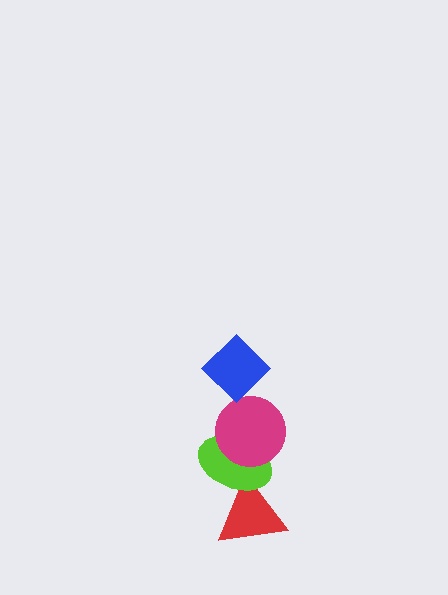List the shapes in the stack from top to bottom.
From top to bottom: the blue diamond, the magenta circle, the lime ellipse, the red triangle.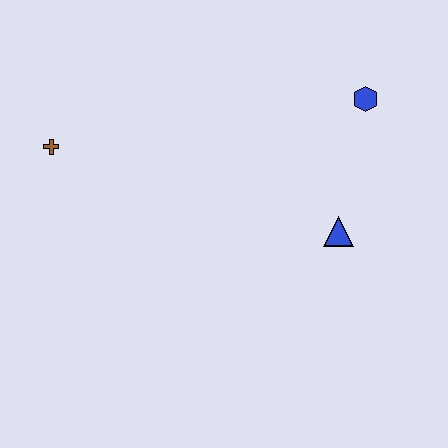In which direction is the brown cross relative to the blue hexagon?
The brown cross is to the left of the blue hexagon.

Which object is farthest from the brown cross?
The blue hexagon is farthest from the brown cross.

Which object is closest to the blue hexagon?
The blue triangle is closest to the blue hexagon.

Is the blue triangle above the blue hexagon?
No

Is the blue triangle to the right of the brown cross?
Yes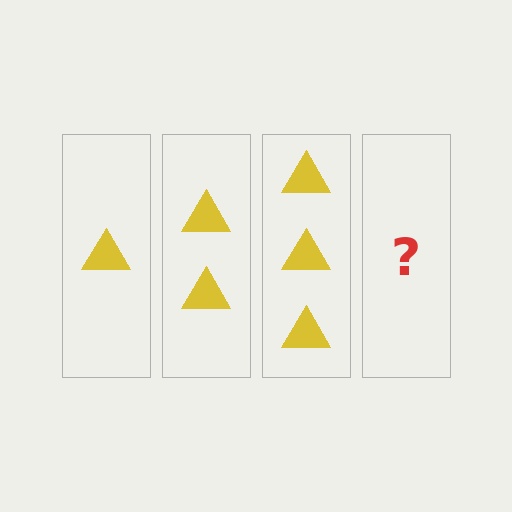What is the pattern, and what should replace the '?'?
The pattern is that each step adds one more triangle. The '?' should be 4 triangles.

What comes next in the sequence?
The next element should be 4 triangles.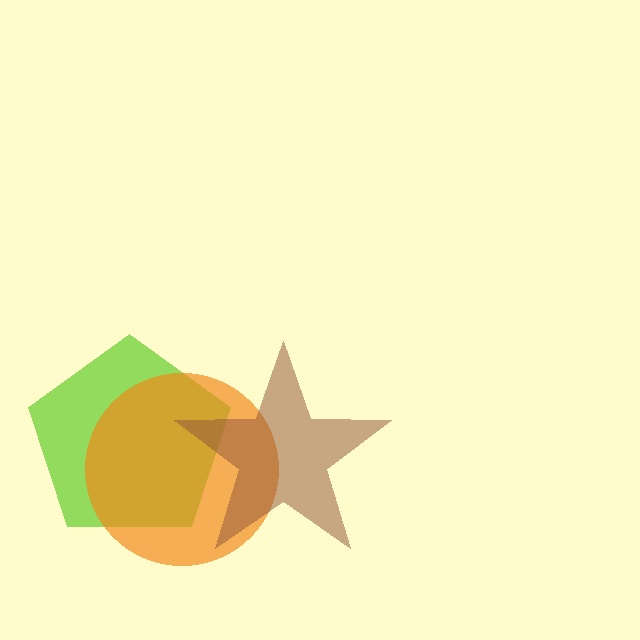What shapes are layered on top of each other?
The layered shapes are: a lime pentagon, an orange circle, a brown star.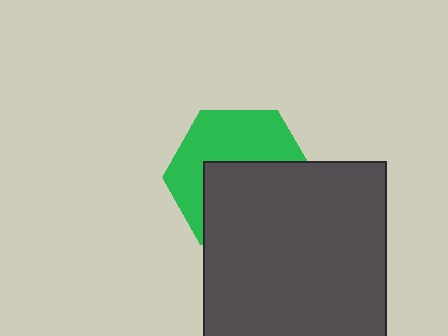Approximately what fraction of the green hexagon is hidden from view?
Roughly 51% of the green hexagon is hidden behind the dark gray square.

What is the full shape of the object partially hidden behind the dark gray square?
The partially hidden object is a green hexagon.